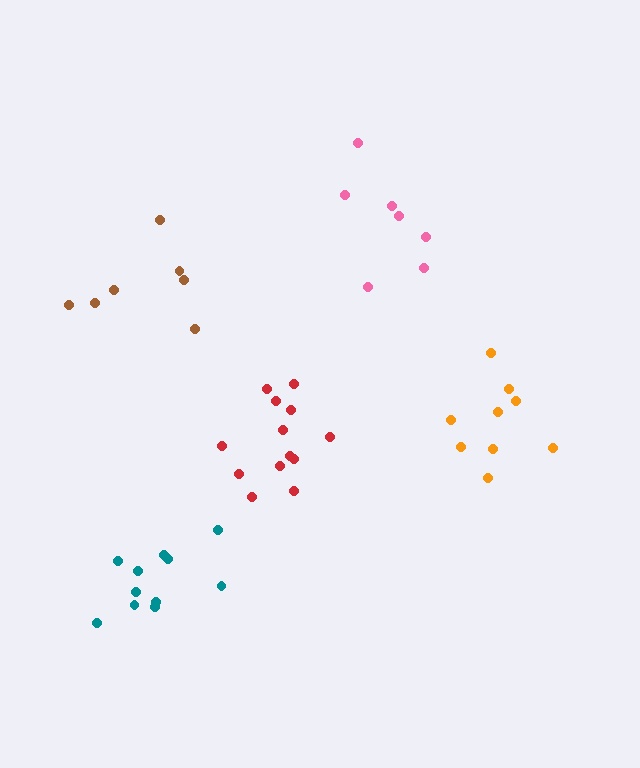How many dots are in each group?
Group 1: 13 dots, Group 2: 9 dots, Group 3: 7 dots, Group 4: 7 dots, Group 5: 11 dots (47 total).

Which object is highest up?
The pink cluster is topmost.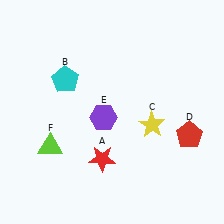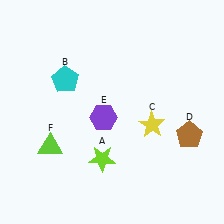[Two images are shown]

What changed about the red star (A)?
In Image 1, A is red. In Image 2, it changed to lime.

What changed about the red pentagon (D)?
In Image 1, D is red. In Image 2, it changed to brown.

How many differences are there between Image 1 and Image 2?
There are 2 differences between the two images.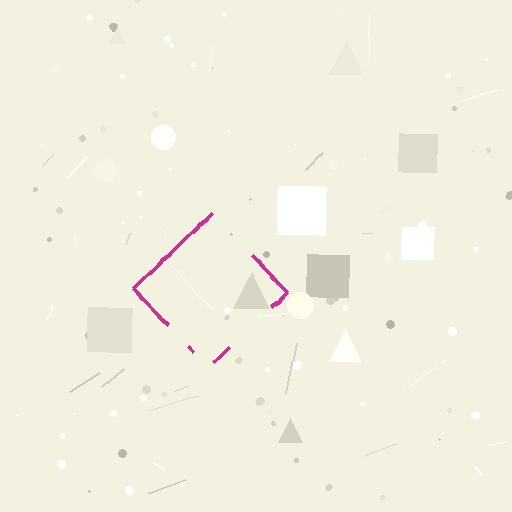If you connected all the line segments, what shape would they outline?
They would outline a diamond.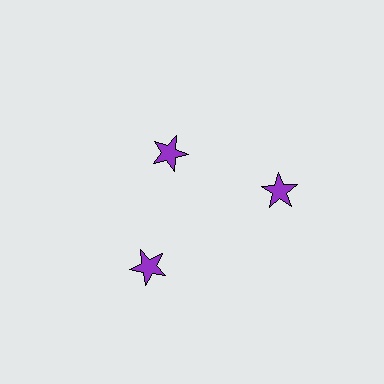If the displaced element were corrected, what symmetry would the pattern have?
It would have 3-fold rotational symmetry — the pattern would map onto itself every 120 degrees.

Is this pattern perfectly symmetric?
No. The 3 purple stars are arranged in a ring, but one element near the 11 o'clock position is pulled inward toward the center, breaking the 3-fold rotational symmetry.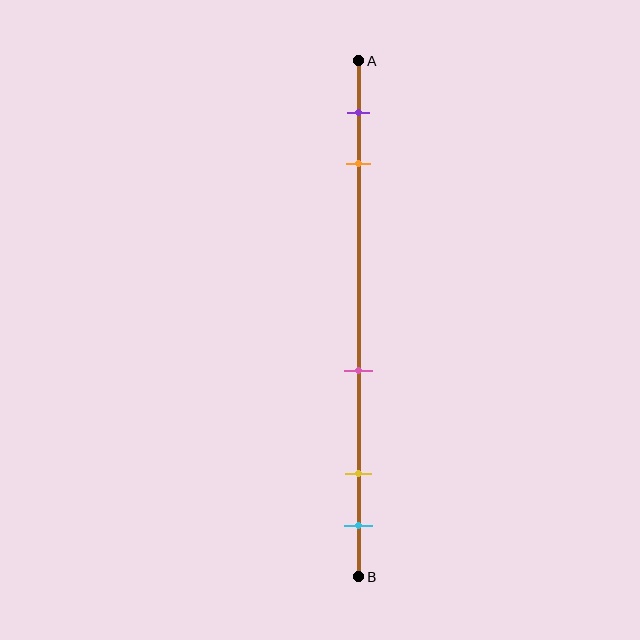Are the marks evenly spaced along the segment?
No, the marks are not evenly spaced.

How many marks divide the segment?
There are 5 marks dividing the segment.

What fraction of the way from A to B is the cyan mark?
The cyan mark is approximately 90% (0.9) of the way from A to B.